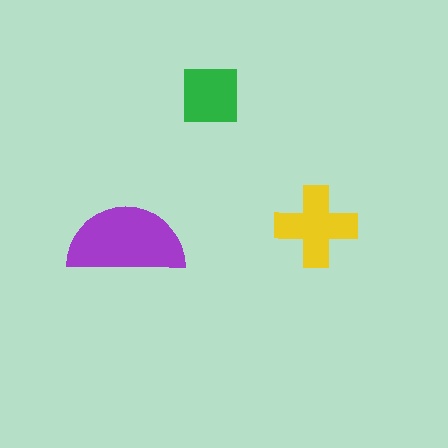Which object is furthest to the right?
The yellow cross is rightmost.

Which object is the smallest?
The green square.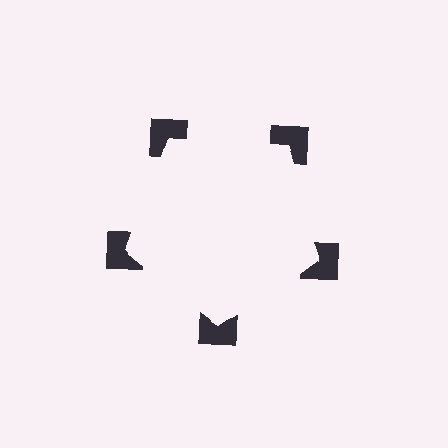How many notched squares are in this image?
There are 5 — one at each vertex of the illusory pentagon.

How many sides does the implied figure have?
5 sides.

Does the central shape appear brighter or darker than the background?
It typically appears slightly brighter than the background, even though no actual brightness change is drawn.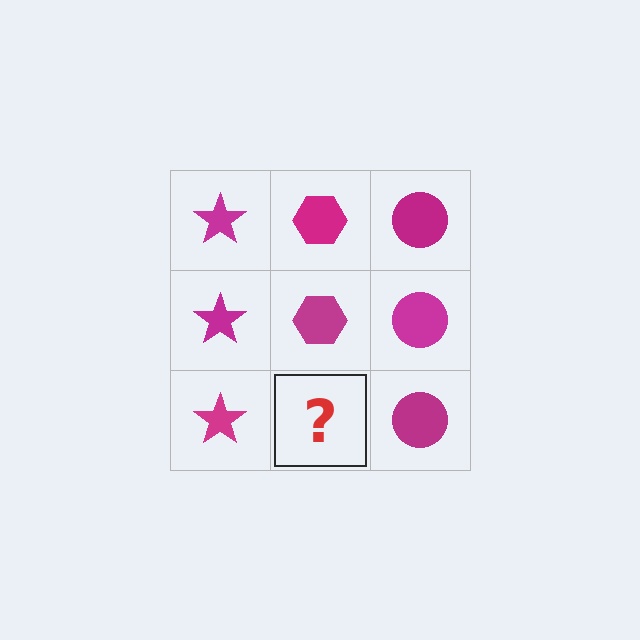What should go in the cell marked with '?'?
The missing cell should contain a magenta hexagon.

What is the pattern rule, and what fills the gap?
The rule is that each column has a consistent shape. The gap should be filled with a magenta hexagon.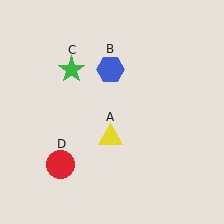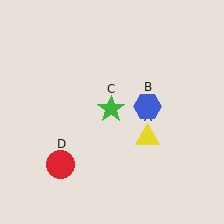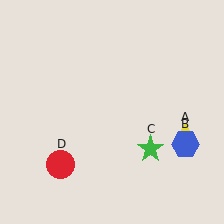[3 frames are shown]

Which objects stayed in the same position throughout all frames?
Red circle (object D) remained stationary.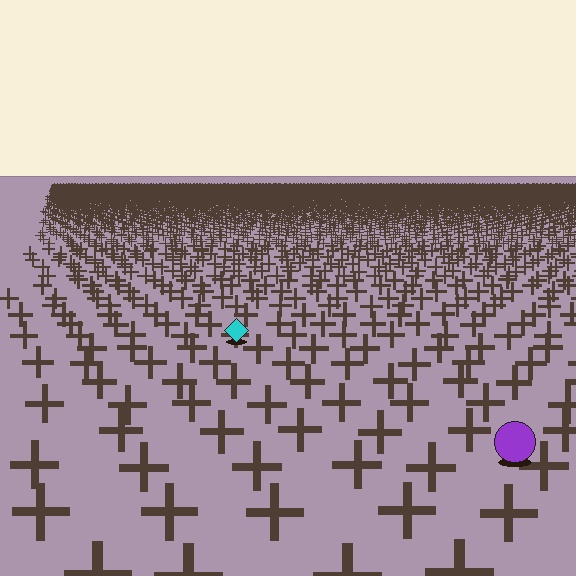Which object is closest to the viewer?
The purple circle is closest. The texture marks near it are larger and more spread out.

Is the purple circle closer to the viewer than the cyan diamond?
Yes. The purple circle is closer — you can tell from the texture gradient: the ground texture is coarser near it.